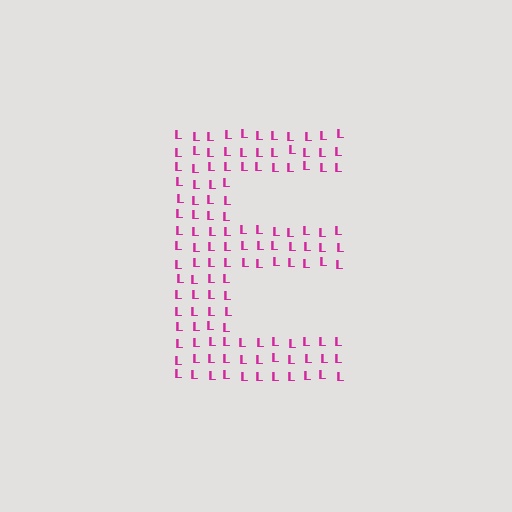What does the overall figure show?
The overall figure shows the letter E.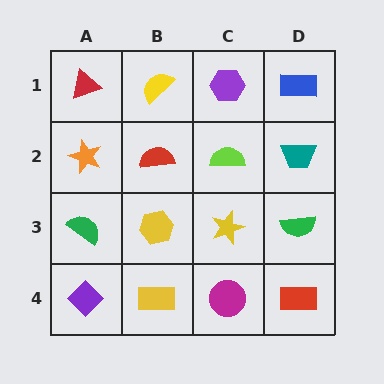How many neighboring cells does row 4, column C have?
3.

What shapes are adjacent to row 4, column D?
A green semicircle (row 3, column D), a magenta circle (row 4, column C).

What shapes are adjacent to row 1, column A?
An orange star (row 2, column A), a yellow semicircle (row 1, column B).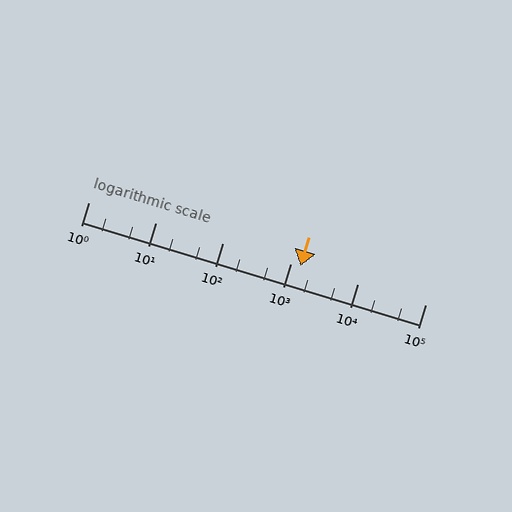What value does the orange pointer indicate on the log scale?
The pointer indicates approximately 1400.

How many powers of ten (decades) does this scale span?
The scale spans 5 decades, from 1 to 100000.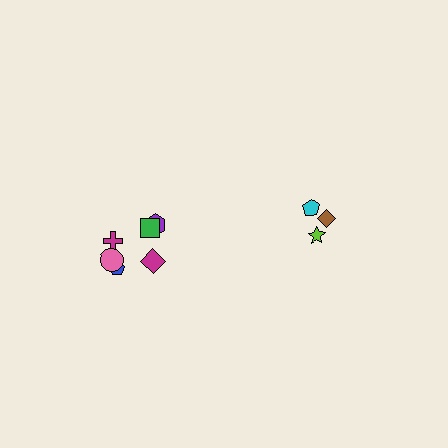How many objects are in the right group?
There are 3 objects.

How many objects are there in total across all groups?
There are 9 objects.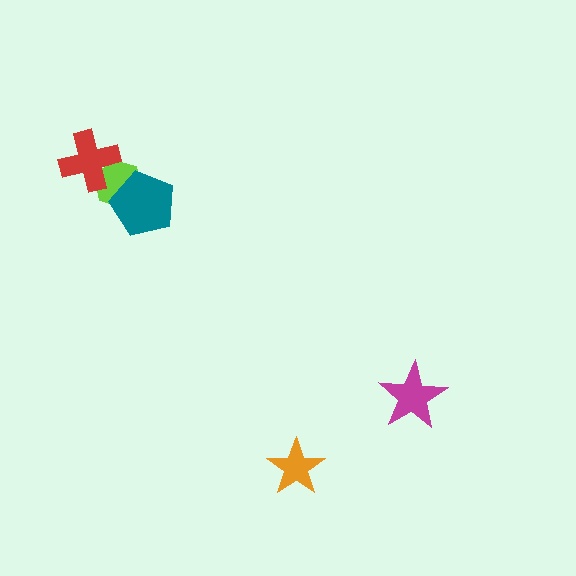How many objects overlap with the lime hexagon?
2 objects overlap with the lime hexagon.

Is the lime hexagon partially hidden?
Yes, it is partially covered by another shape.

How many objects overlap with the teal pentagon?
1 object overlaps with the teal pentagon.